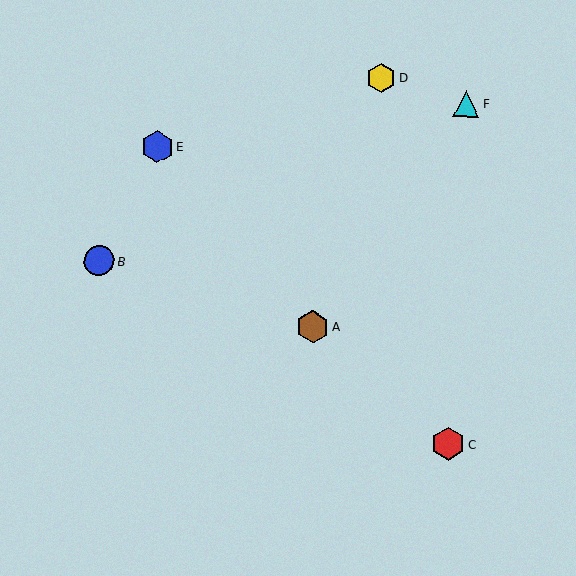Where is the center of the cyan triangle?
The center of the cyan triangle is at (467, 104).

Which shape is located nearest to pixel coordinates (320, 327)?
The brown hexagon (labeled A) at (313, 327) is nearest to that location.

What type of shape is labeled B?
Shape B is a blue circle.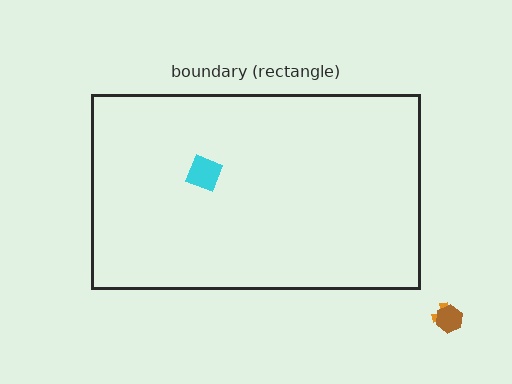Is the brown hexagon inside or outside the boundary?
Outside.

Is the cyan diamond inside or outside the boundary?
Inside.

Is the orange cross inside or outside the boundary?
Outside.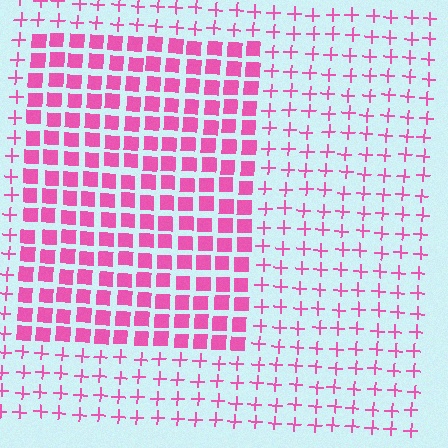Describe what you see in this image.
The image is filled with small pink elements arranged in a uniform grid. A rectangle-shaped region contains squares, while the surrounding area contains plus signs. The boundary is defined purely by the change in element shape.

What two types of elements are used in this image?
The image uses squares inside the rectangle region and plus signs outside it.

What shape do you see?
I see a rectangle.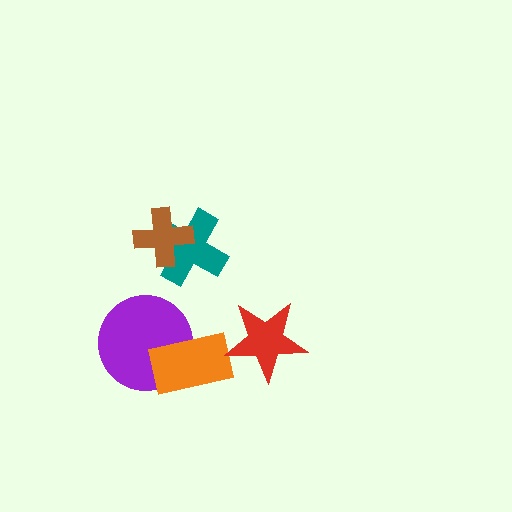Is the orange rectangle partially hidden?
No, no other shape covers it.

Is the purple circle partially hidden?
Yes, it is partially covered by another shape.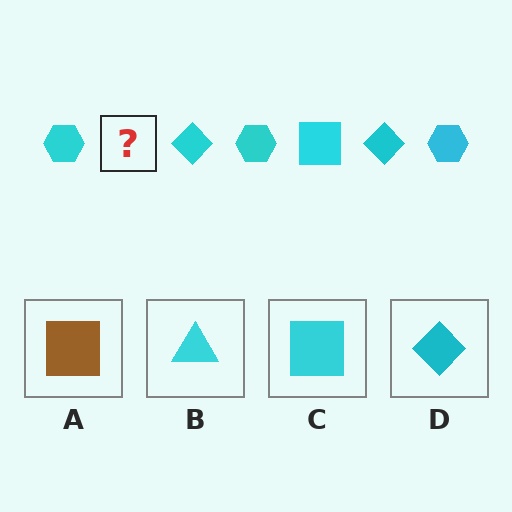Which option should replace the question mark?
Option C.